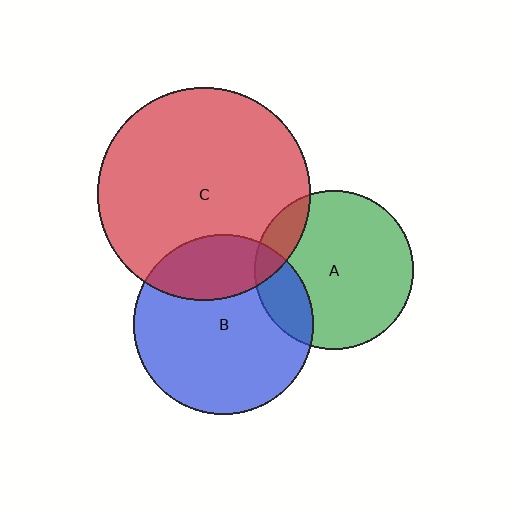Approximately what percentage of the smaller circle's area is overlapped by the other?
Approximately 20%.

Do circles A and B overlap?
Yes.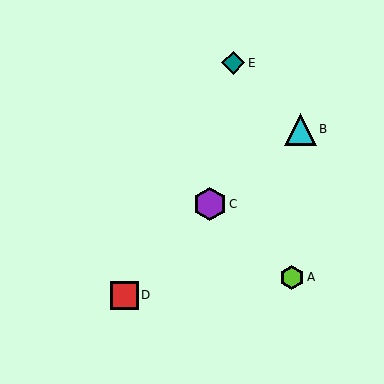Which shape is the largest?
The purple hexagon (labeled C) is the largest.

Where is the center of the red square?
The center of the red square is at (124, 295).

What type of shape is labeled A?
Shape A is a lime hexagon.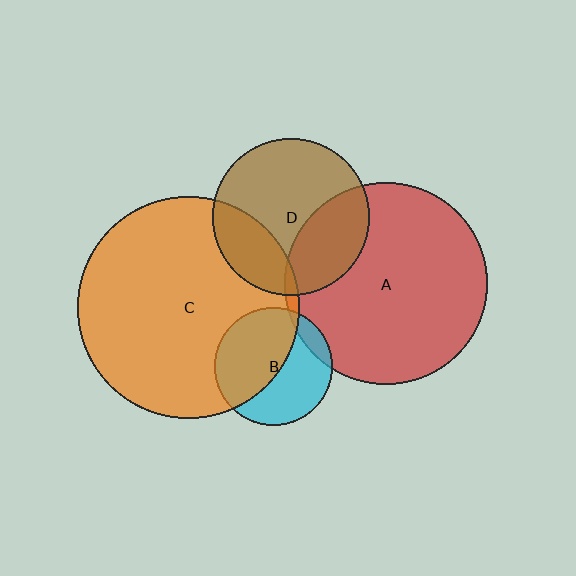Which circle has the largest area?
Circle C (orange).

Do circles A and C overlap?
Yes.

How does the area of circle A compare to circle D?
Approximately 1.7 times.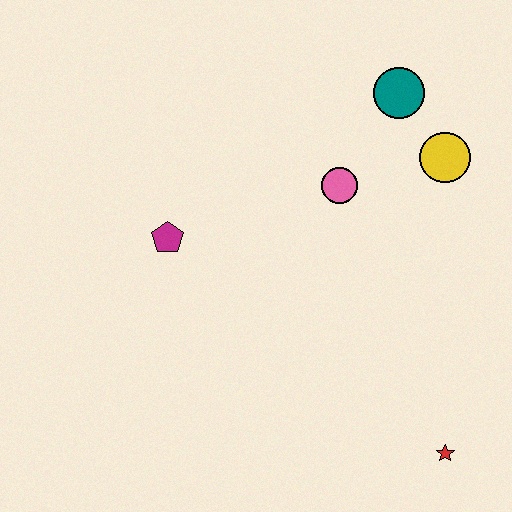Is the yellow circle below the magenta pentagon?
No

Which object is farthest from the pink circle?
The red star is farthest from the pink circle.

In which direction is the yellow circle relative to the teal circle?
The yellow circle is below the teal circle.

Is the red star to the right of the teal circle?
Yes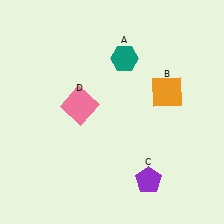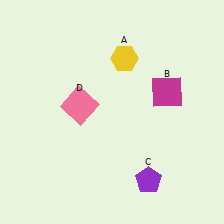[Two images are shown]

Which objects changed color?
A changed from teal to yellow. B changed from orange to magenta.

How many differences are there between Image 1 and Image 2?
There are 2 differences between the two images.